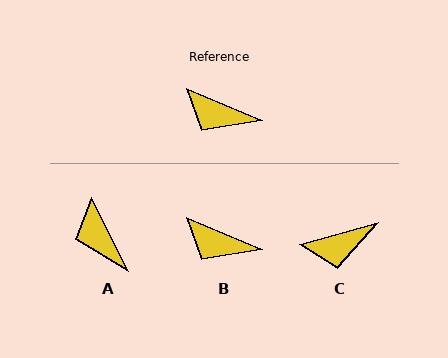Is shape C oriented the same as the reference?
No, it is off by about 39 degrees.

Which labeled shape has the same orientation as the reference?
B.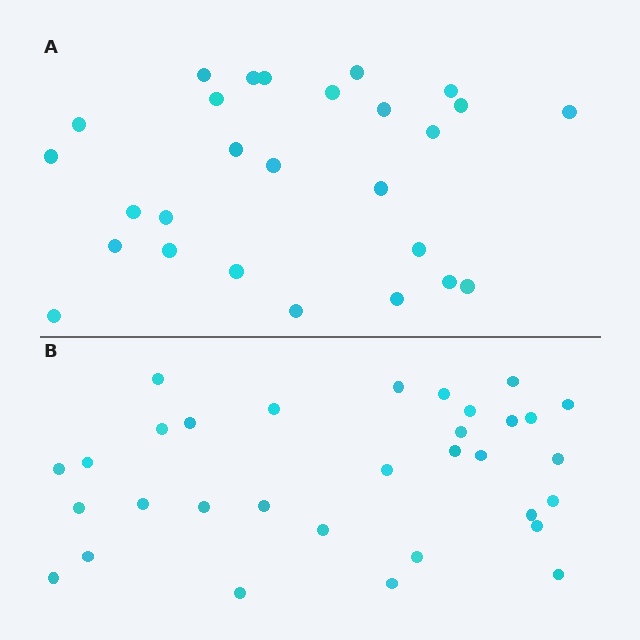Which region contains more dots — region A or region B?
Region B (the bottom region) has more dots.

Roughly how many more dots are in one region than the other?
Region B has about 5 more dots than region A.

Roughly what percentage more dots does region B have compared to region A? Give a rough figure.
About 20% more.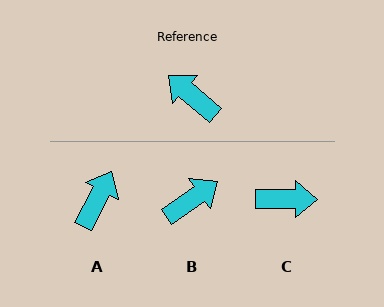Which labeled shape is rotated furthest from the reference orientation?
C, about 139 degrees away.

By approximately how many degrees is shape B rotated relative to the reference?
Approximately 104 degrees clockwise.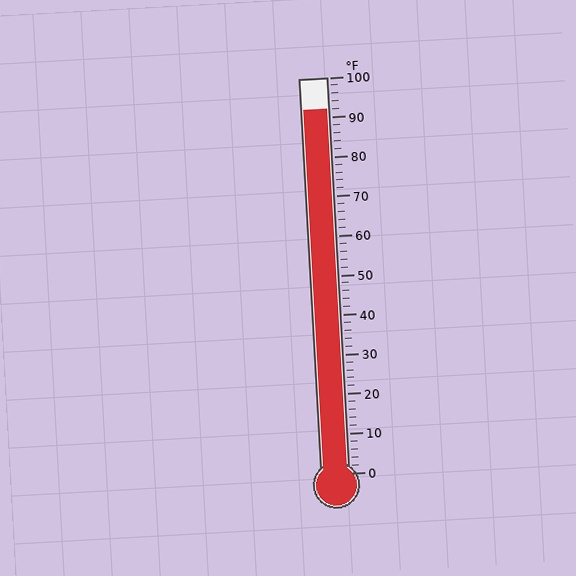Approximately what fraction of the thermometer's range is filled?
The thermometer is filled to approximately 90% of its range.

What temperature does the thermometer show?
The thermometer shows approximately 92°F.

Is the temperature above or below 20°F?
The temperature is above 20°F.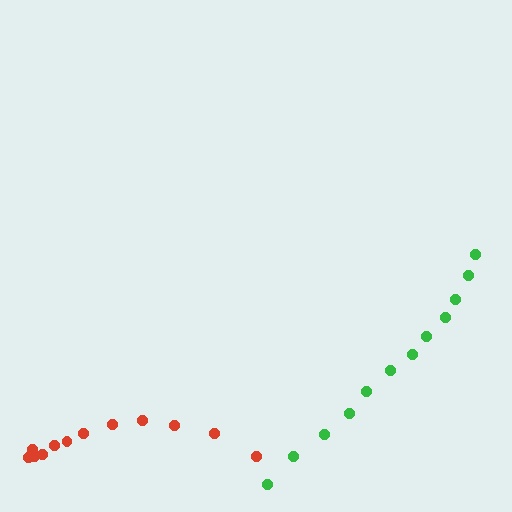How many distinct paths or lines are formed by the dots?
There are 2 distinct paths.